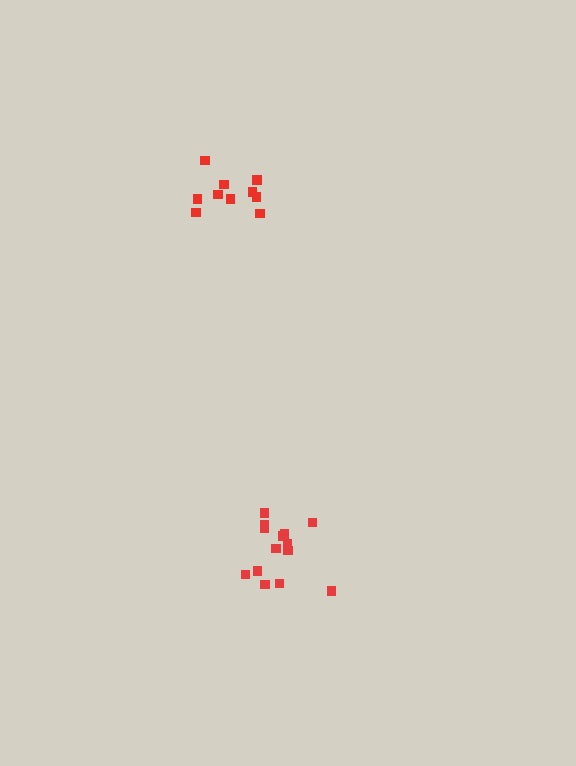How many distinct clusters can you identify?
There are 2 distinct clusters.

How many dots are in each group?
Group 1: 14 dots, Group 2: 10 dots (24 total).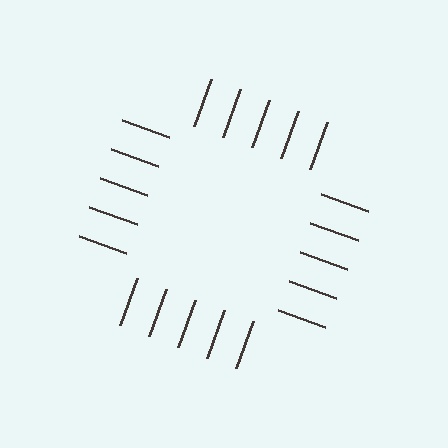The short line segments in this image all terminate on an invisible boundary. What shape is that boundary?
An illusory square — the line segments terminate on its edges but no continuous stroke is drawn.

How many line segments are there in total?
20 — 5 along each of the 4 edges.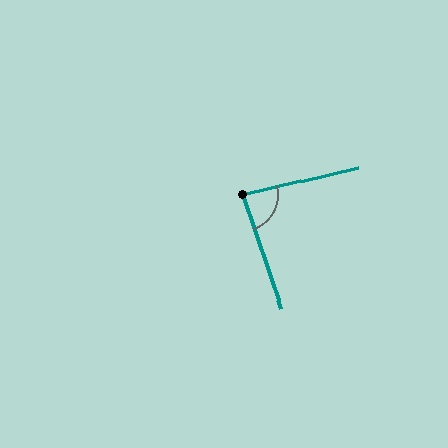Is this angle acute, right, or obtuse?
It is acute.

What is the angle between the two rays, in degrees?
Approximately 85 degrees.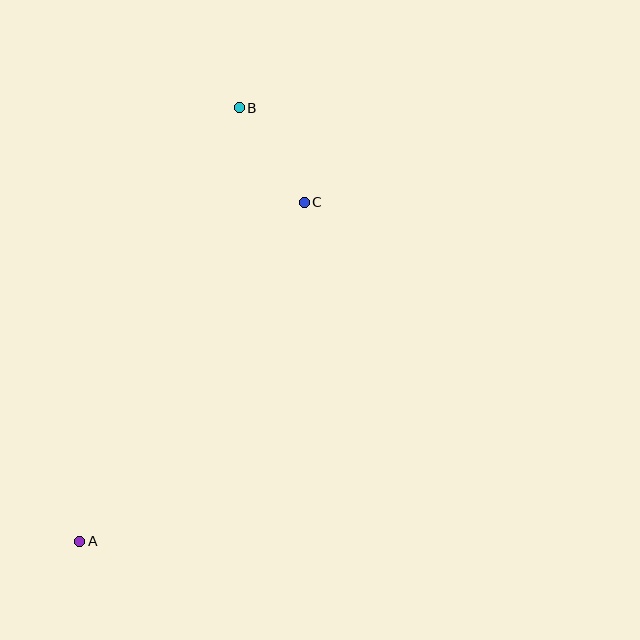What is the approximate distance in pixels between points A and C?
The distance between A and C is approximately 407 pixels.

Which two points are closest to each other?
Points B and C are closest to each other.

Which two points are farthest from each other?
Points A and B are farthest from each other.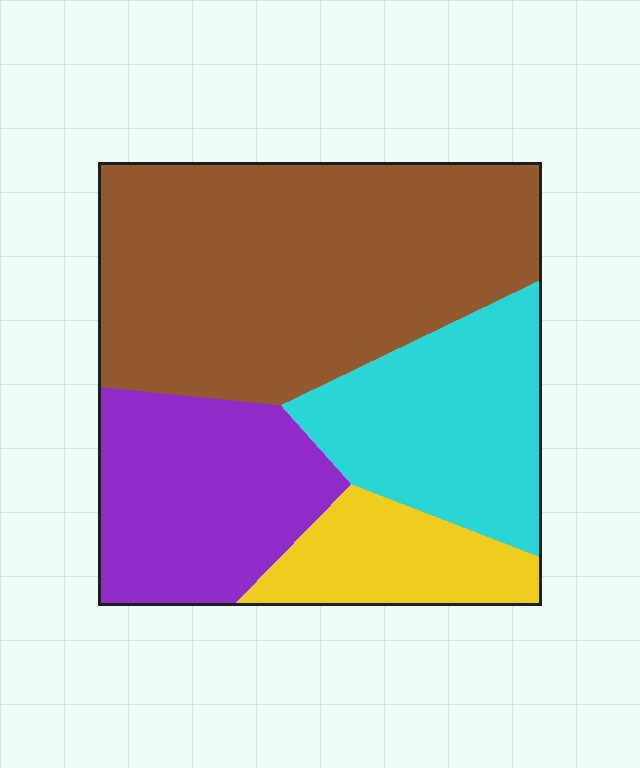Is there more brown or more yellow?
Brown.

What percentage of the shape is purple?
Purple takes up about one fifth (1/5) of the shape.